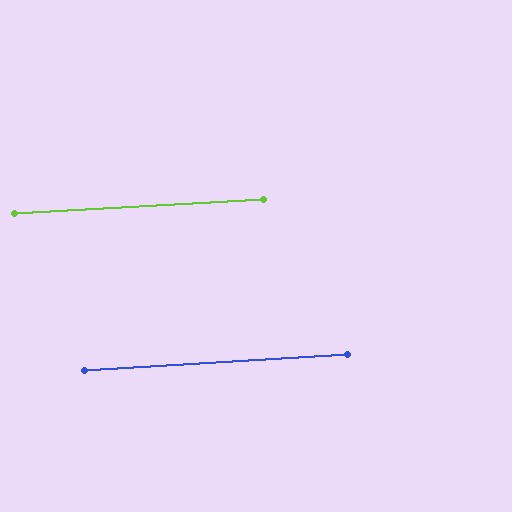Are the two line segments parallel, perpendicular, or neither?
Parallel — their directions differ by only 0.1°.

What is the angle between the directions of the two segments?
Approximately 0 degrees.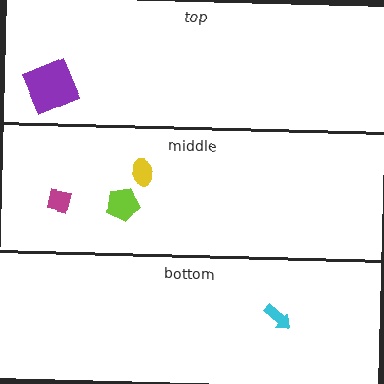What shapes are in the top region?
The purple square.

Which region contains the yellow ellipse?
The middle region.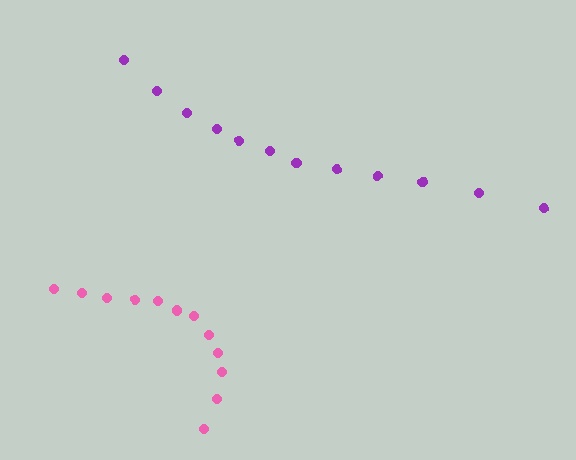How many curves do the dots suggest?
There are 2 distinct paths.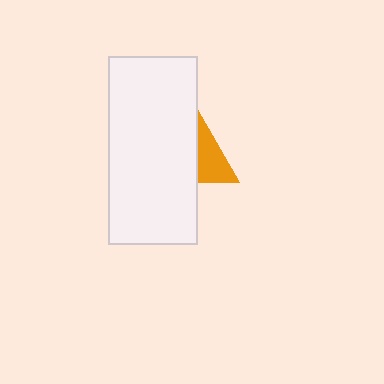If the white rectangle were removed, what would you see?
You would see the complete orange triangle.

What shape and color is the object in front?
The object in front is a white rectangle.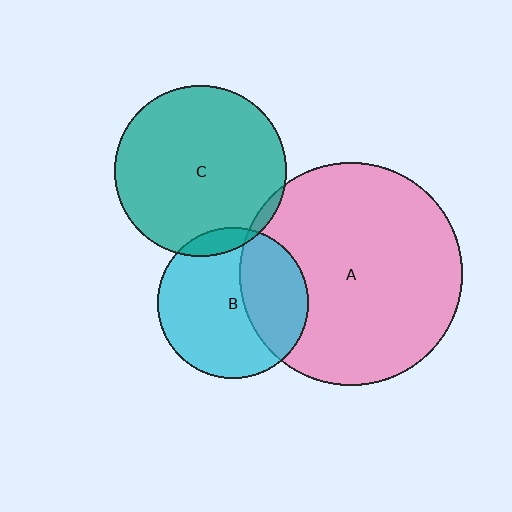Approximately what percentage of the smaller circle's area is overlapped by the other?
Approximately 35%.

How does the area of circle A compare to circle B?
Approximately 2.2 times.